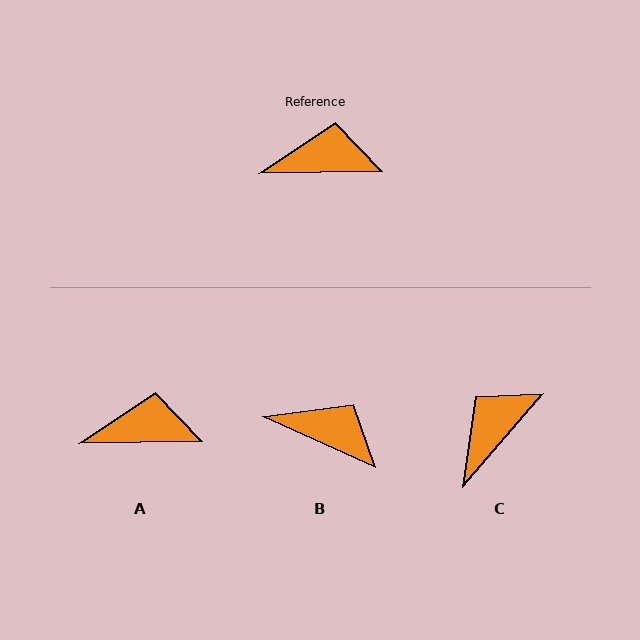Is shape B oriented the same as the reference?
No, it is off by about 25 degrees.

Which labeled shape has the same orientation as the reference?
A.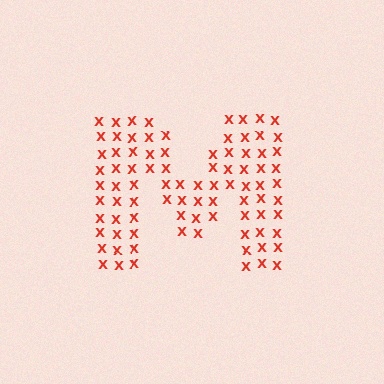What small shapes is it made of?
It is made of small letter X's.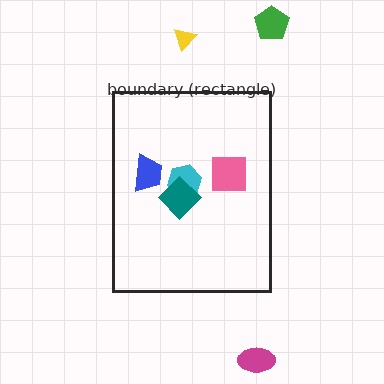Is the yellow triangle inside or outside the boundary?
Outside.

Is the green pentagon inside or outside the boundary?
Outside.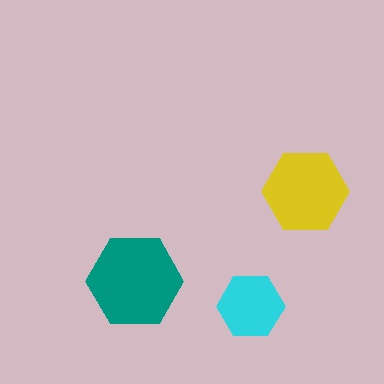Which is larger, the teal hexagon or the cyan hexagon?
The teal one.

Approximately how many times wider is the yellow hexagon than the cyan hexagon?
About 1.5 times wider.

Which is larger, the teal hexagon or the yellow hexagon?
The teal one.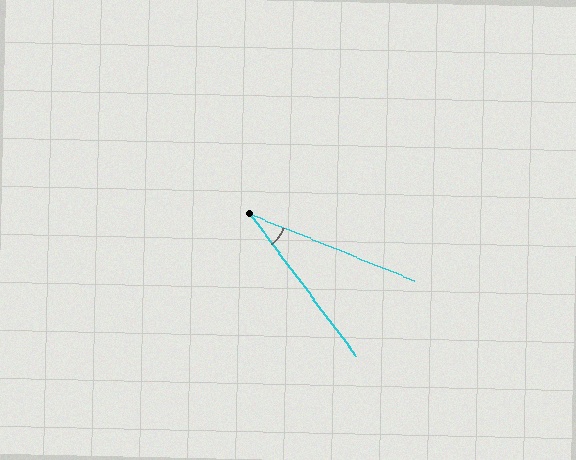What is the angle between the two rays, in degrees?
Approximately 32 degrees.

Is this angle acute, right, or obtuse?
It is acute.